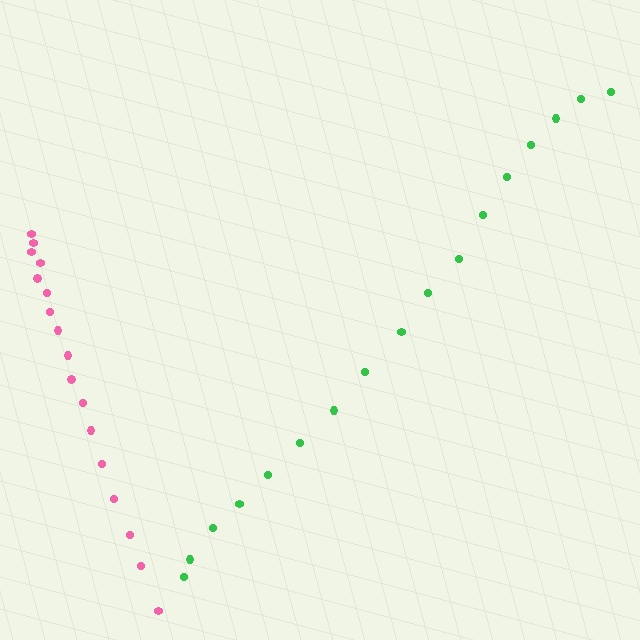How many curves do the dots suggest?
There are 2 distinct paths.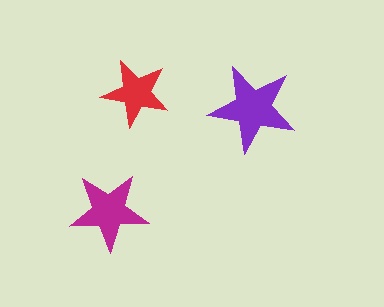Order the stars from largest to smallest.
the purple one, the magenta one, the red one.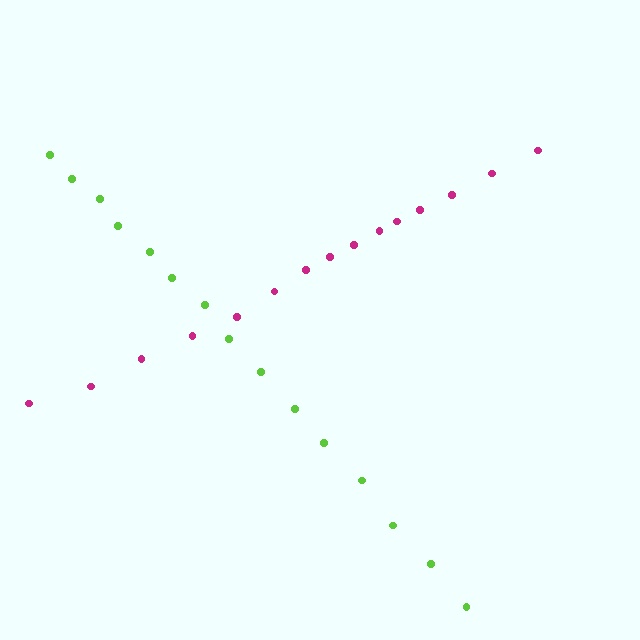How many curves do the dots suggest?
There are 2 distinct paths.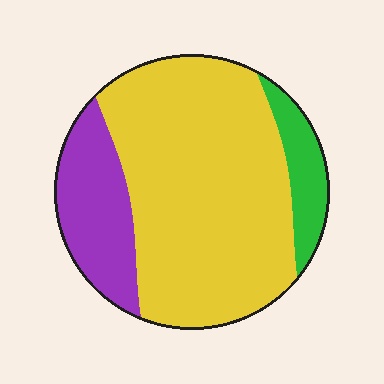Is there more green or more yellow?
Yellow.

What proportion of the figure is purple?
Purple takes up about one fifth (1/5) of the figure.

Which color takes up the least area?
Green, at roughly 10%.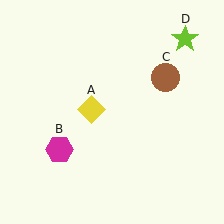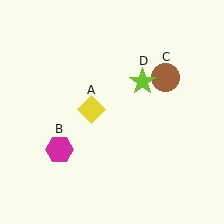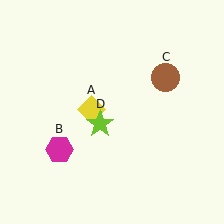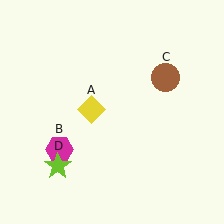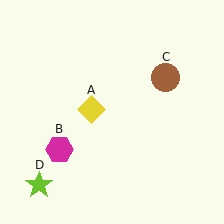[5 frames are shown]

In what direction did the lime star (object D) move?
The lime star (object D) moved down and to the left.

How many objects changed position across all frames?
1 object changed position: lime star (object D).